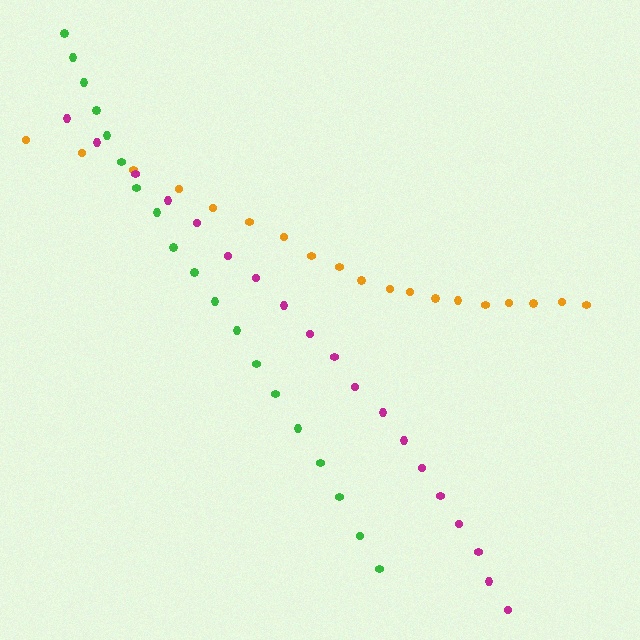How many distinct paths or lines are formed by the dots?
There are 3 distinct paths.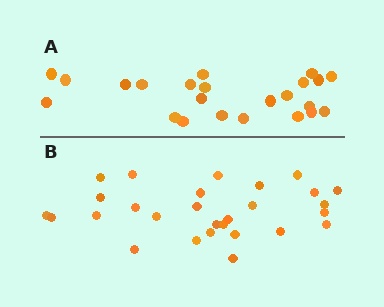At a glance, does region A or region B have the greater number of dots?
Region B (the bottom region) has more dots.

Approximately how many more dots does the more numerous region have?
Region B has about 5 more dots than region A.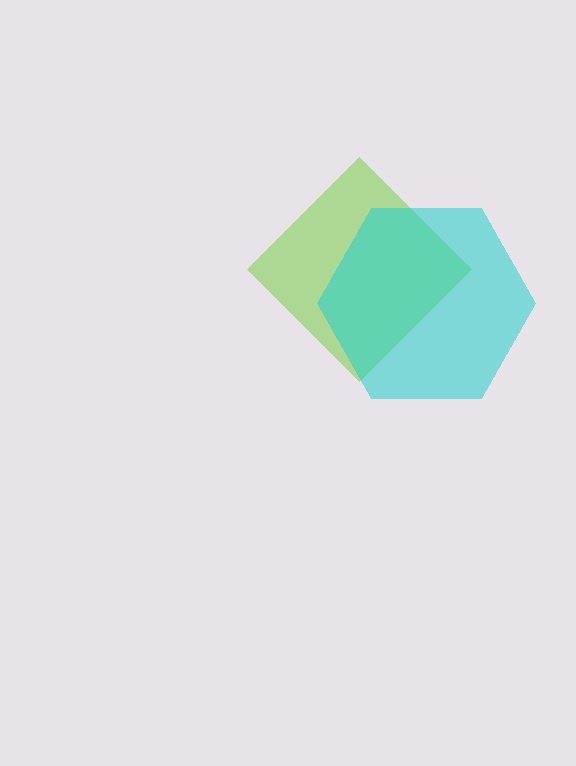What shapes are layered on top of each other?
The layered shapes are: a lime diamond, a cyan hexagon.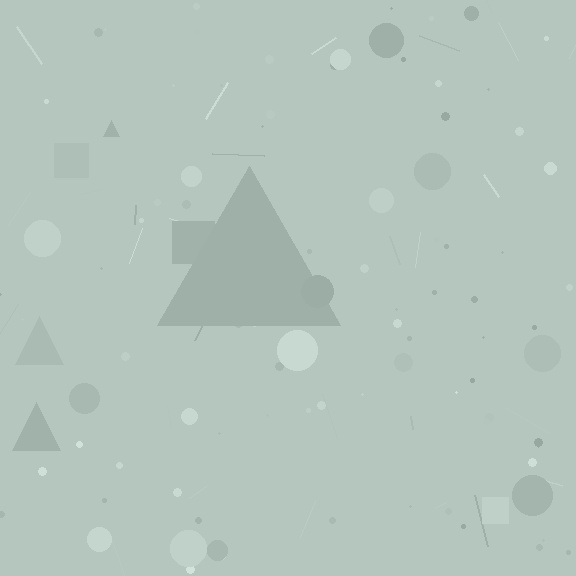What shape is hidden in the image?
A triangle is hidden in the image.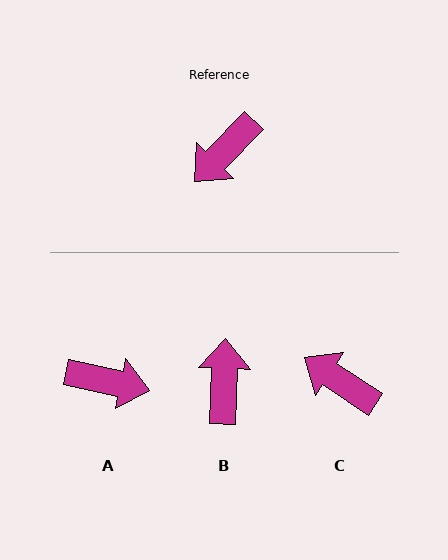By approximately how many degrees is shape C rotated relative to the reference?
Approximately 79 degrees clockwise.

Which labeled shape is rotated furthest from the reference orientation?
B, about 138 degrees away.